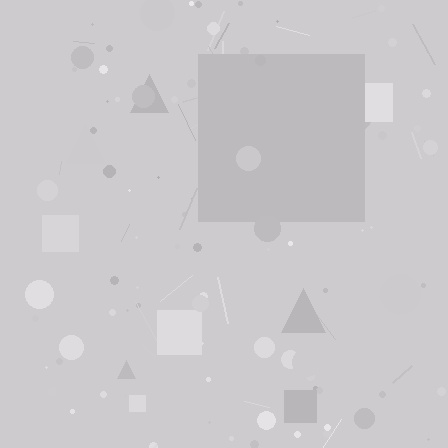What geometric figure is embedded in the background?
A square is embedded in the background.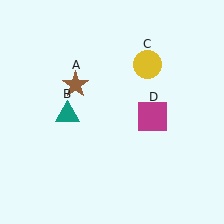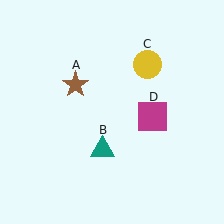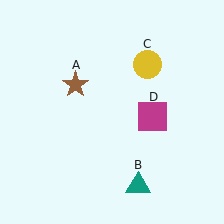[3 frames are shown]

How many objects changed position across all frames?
1 object changed position: teal triangle (object B).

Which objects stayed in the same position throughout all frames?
Brown star (object A) and yellow circle (object C) and magenta square (object D) remained stationary.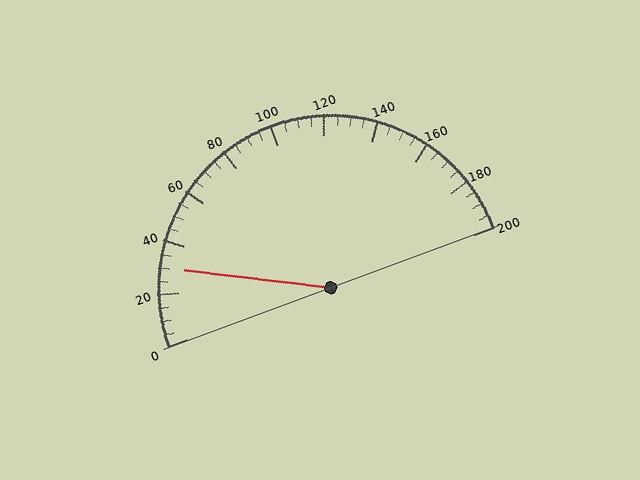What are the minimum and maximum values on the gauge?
The gauge ranges from 0 to 200.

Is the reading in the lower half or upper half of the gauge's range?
The reading is in the lower half of the range (0 to 200).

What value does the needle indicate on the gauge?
The needle indicates approximately 30.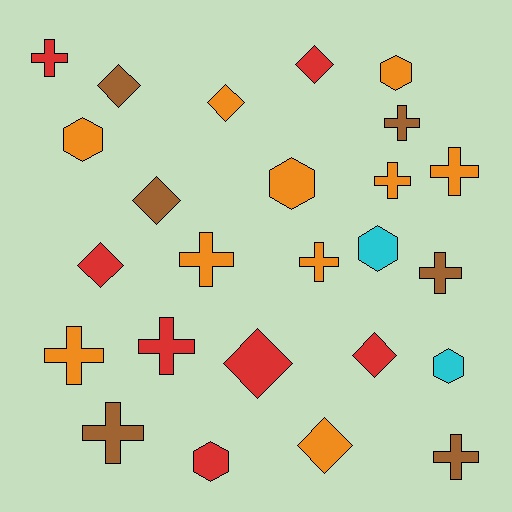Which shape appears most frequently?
Cross, with 11 objects.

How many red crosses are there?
There are 2 red crosses.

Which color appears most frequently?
Orange, with 10 objects.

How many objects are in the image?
There are 25 objects.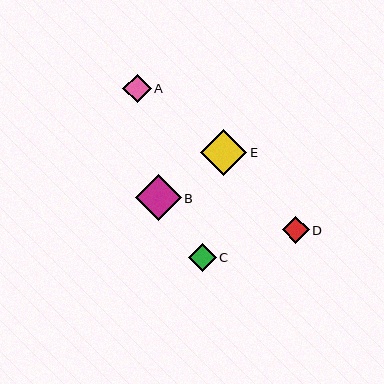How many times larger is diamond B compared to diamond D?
Diamond B is approximately 1.7 times the size of diamond D.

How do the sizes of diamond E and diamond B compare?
Diamond E and diamond B are approximately the same size.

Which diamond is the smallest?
Diamond D is the smallest with a size of approximately 27 pixels.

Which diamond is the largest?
Diamond E is the largest with a size of approximately 47 pixels.